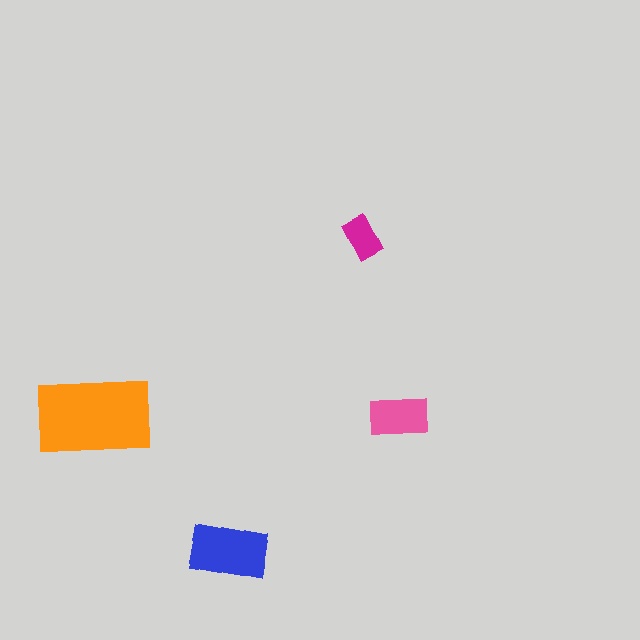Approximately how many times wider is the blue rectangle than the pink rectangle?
About 1.5 times wider.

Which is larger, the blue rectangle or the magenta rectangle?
The blue one.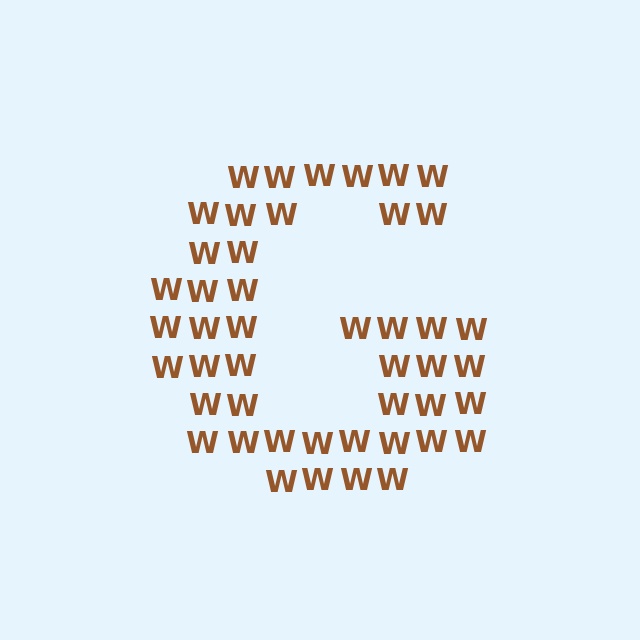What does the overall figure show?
The overall figure shows the letter G.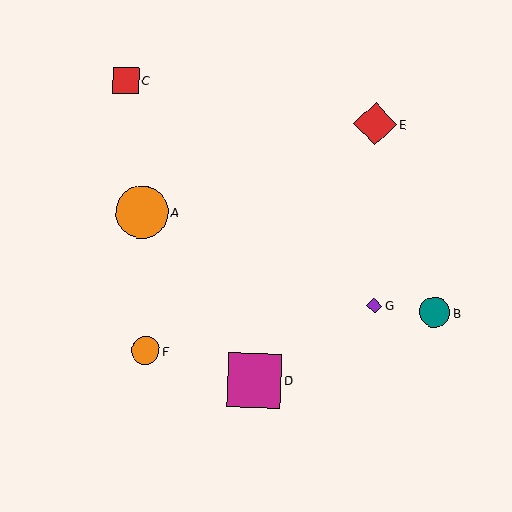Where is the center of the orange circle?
The center of the orange circle is at (142, 212).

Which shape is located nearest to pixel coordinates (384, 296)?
The purple diamond (labeled G) at (375, 306) is nearest to that location.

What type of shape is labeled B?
Shape B is a teal circle.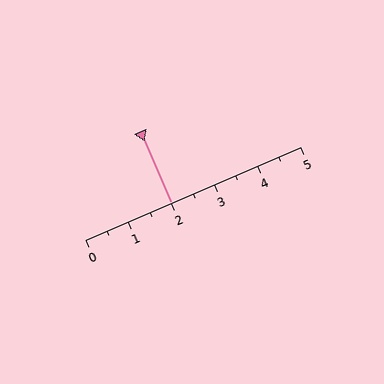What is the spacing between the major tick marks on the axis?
The major ticks are spaced 1 apart.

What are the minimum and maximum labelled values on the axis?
The axis runs from 0 to 5.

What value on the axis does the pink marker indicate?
The marker indicates approximately 2.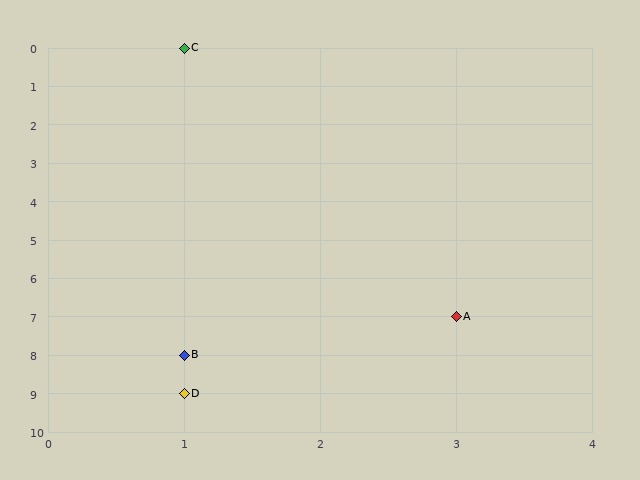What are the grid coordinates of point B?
Point B is at grid coordinates (1, 8).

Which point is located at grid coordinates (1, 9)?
Point D is at (1, 9).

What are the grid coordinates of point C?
Point C is at grid coordinates (1, 0).